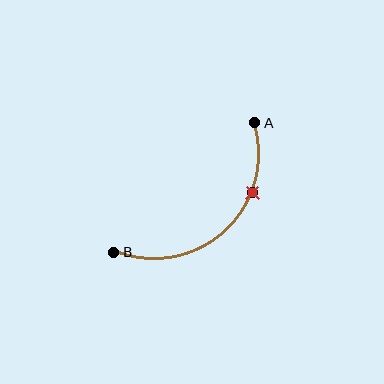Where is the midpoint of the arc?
The arc midpoint is the point on the curve farthest from the straight line joining A and B. It sits below and to the right of that line.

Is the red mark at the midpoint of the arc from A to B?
No. The red mark lies on the arc but is closer to endpoint A. The arc midpoint would be at the point on the curve equidistant along the arc from both A and B.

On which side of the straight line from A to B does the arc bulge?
The arc bulges below and to the right of the straight line connecting A and B.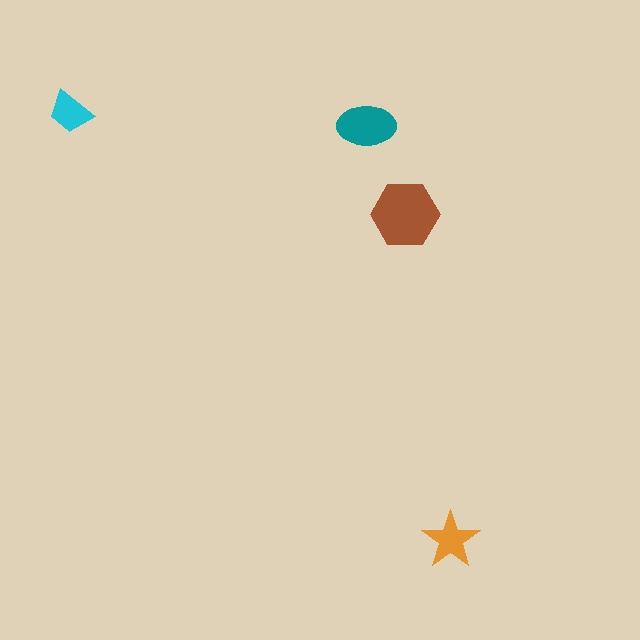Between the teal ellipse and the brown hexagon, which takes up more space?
The brown hexagon.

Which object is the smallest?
The cyan trapezoid.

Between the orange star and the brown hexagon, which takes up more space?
The brown hexagon.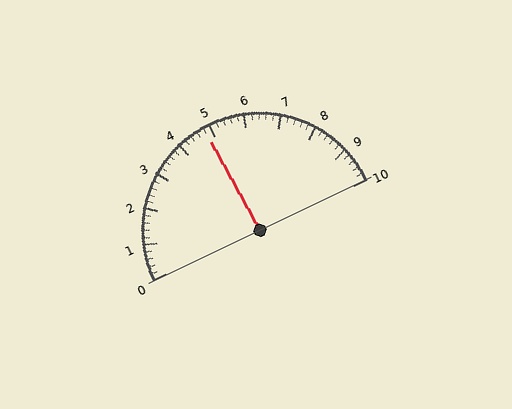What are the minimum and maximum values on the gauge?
The gauge ranges from 0 to 10.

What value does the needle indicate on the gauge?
The needle indicates approximately 4.8.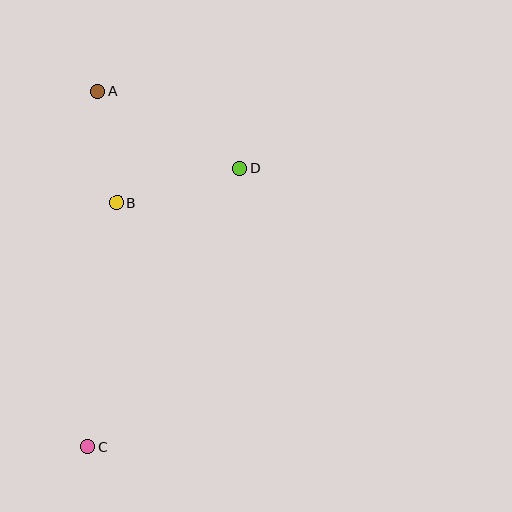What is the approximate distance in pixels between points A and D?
The distance between A and D is approximately 161 pixels.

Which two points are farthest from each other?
Points A and C are farthest from each other.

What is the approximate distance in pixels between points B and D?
The distance between B and D is approximately 128 pixels.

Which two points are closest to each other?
Points A and B are closest to each other.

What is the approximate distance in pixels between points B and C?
The distance between B and C is approximately 245 pixels.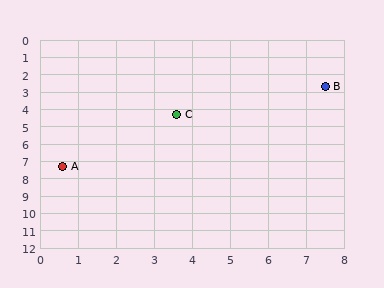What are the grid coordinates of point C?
Point C is at approximately (3.6, 4.3).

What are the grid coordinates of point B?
Point B is at approximately (7.5, 2.7).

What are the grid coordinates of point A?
Point A is at approximately (0.6, 7.3).